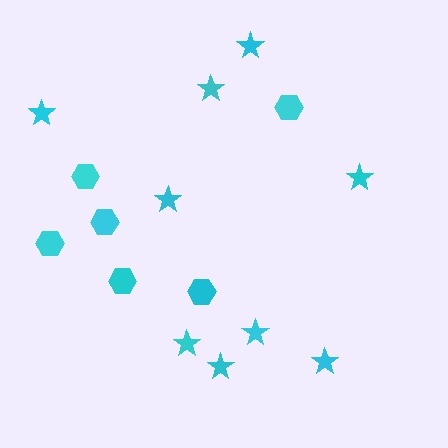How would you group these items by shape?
There are 2 groups: one group of stars (9) and one group of hexagons (6).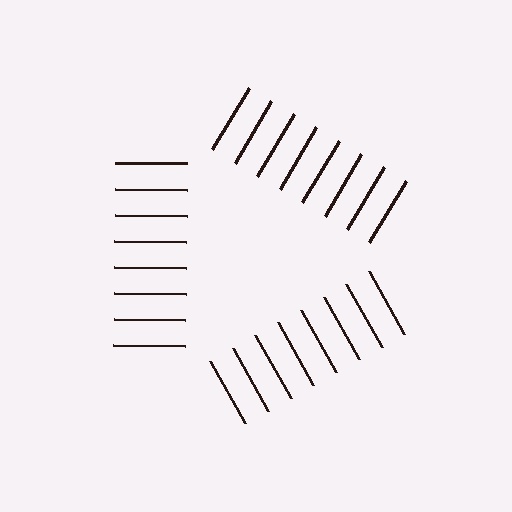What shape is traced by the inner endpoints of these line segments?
An illusory triangle — the line segments terminate on its edges but no continuous stroke is drawn.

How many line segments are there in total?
24 — 8 along each of the 3 edges.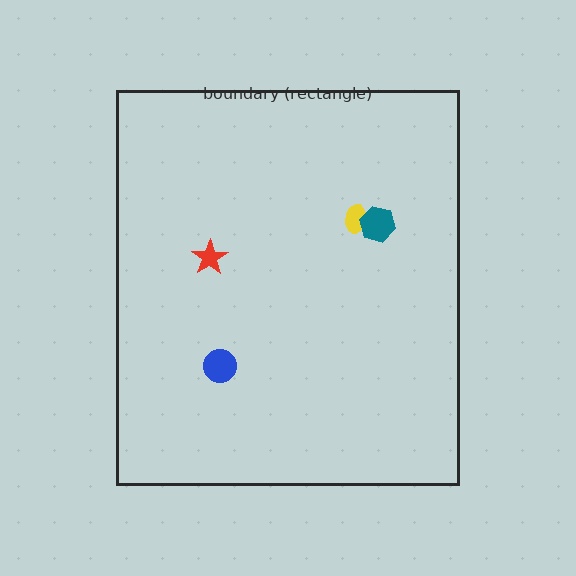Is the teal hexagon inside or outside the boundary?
Inside.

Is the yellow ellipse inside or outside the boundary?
Inside.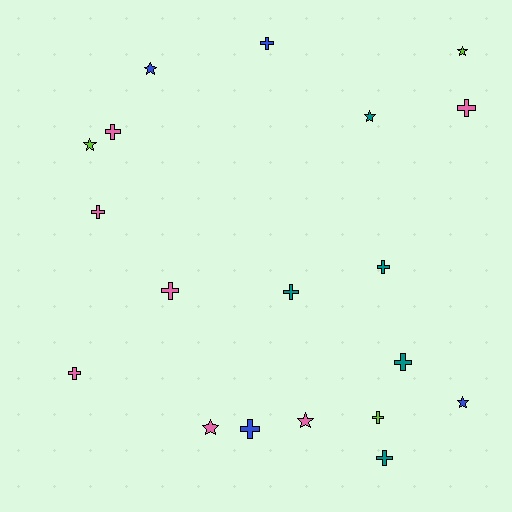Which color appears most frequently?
Pink, with 7 objects.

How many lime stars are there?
There are 2 lime stars.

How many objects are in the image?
There are 19 objects.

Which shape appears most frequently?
Cross, with 12 objects.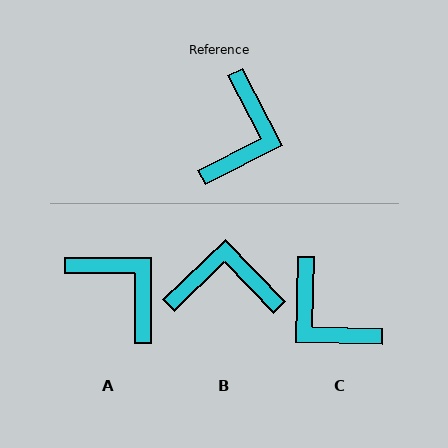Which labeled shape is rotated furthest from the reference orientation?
C, about 119 degrees away.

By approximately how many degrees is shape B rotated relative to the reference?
Approximately 107 degrees counter-clockwise.